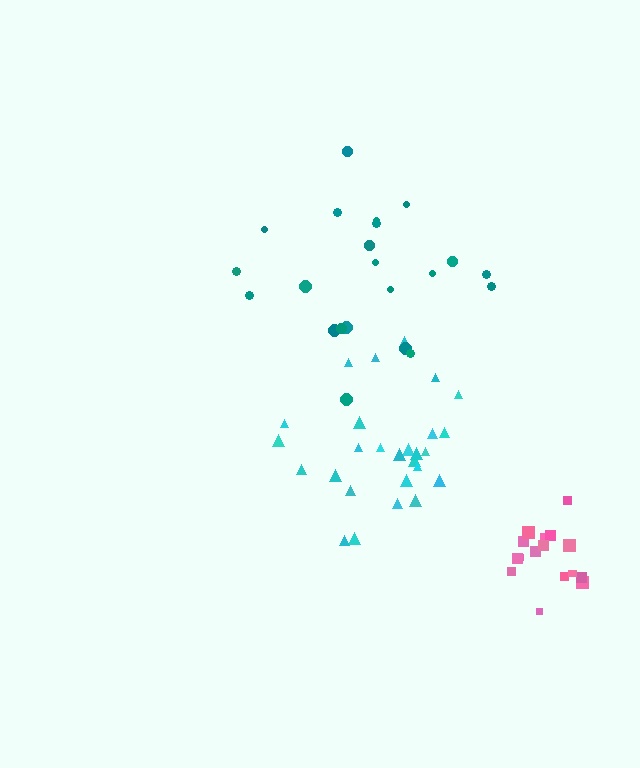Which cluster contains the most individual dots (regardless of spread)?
Cyan (28).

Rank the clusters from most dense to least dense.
pink, cyan, teal.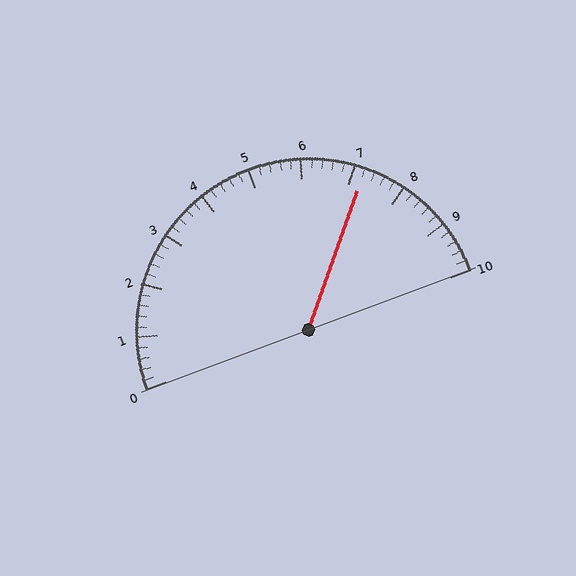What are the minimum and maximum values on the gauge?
The gauge ranges from 0 to 10.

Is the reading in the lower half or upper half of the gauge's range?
The reading is in the upper half of the range (0 to 10).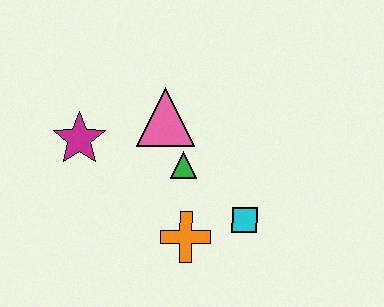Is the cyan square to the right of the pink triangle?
Yes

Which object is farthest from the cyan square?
The magenta star is farthest from the cyan square.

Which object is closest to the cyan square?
The orange cross is closest to the cyan square.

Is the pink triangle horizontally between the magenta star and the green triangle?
Yes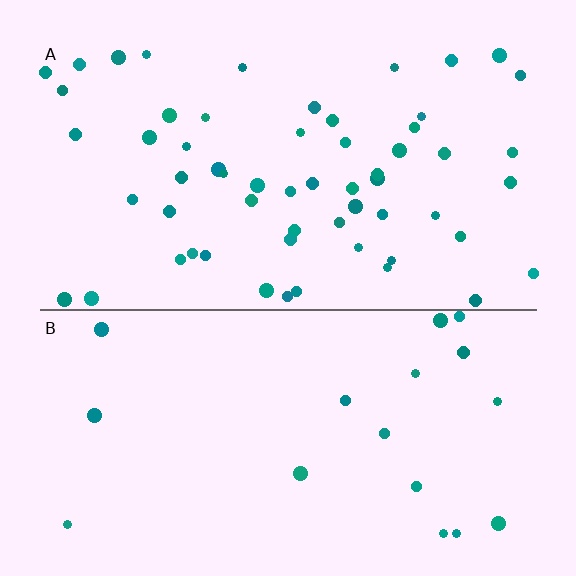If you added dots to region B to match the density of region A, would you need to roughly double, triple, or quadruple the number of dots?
Approximately triple.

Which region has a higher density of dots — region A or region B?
A (the top).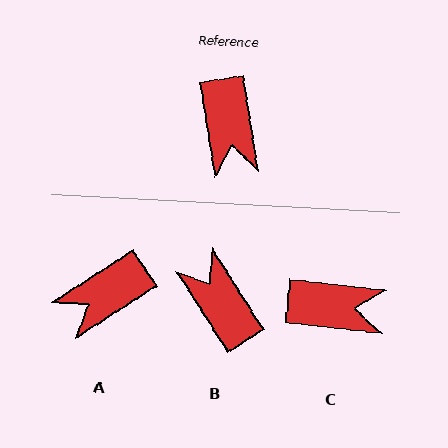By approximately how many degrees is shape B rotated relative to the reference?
Approximately 156 degrees clockwise.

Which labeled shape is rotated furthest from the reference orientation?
B, about 156 degrees away.